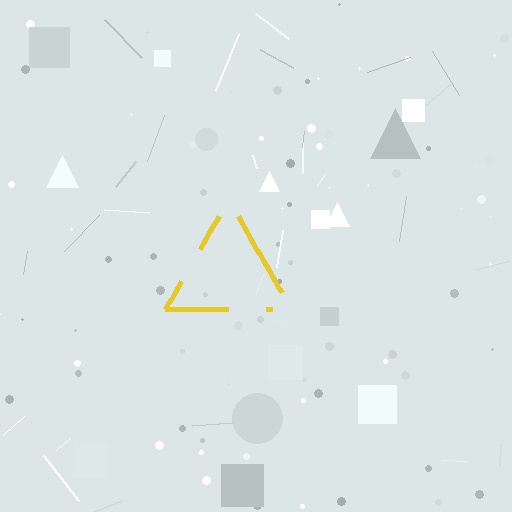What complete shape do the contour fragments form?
The contour fragments form a triangle.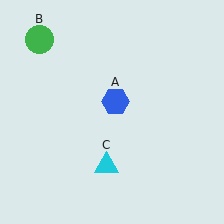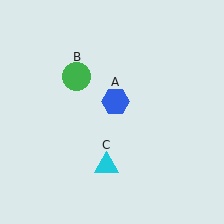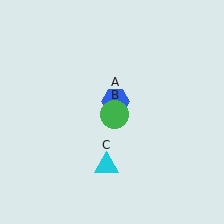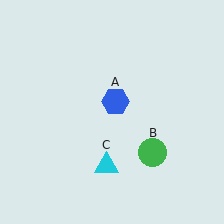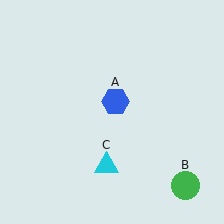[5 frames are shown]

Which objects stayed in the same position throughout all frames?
Blue hexagon (object A) and cyan triangle (object C) remained stationary.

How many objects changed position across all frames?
1 object changed position: green circle (object B).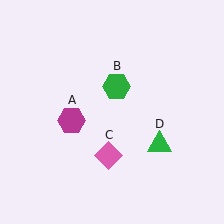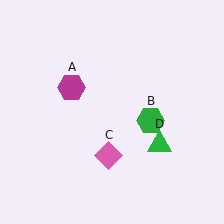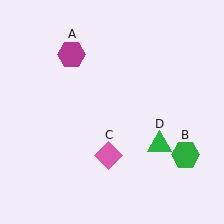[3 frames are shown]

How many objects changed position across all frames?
2 objects changed position: magenta hexagon (object A), green hexagon (object B).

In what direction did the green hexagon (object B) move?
The green hexagon (object B) moved down and to the right.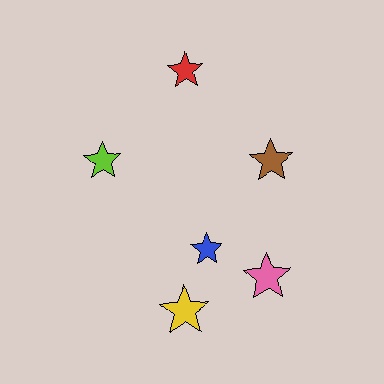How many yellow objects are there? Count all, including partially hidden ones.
There is 1 yellow object.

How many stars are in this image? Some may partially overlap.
There are 6 stars.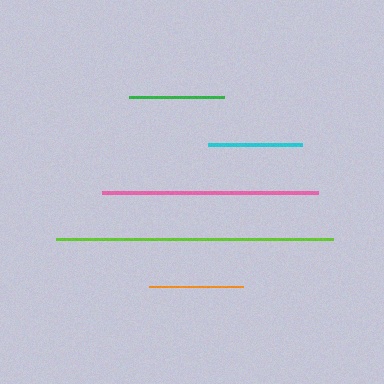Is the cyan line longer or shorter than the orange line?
The cyan line is longer than the orange line.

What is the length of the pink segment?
The pink segment is approximately 216 pixels long.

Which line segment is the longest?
The lime line is the longest at approximately 277 pixels.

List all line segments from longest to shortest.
From longest to shortest: lime, pink, green, cyan, orange.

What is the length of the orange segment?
The orange segment is approximately 94 pixels long.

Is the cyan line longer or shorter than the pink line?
The pink line is longer than the cyan line.